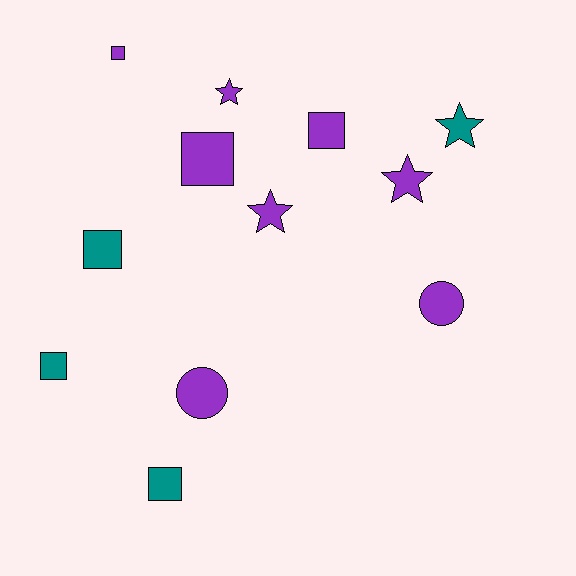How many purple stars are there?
There are 3 purple stars.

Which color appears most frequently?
Purple, with 8 objects.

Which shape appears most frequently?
Square, with 6 objects.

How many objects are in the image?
There are 12 objects.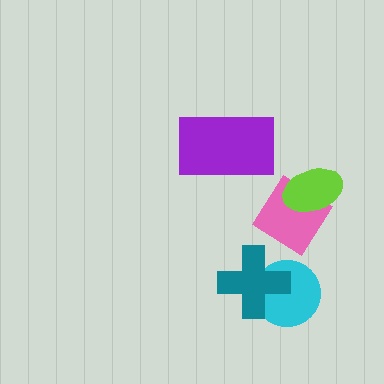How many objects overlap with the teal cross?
1 object overlaps with the teal cross.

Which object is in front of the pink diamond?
The lime ellipse is in front of the pink diamond.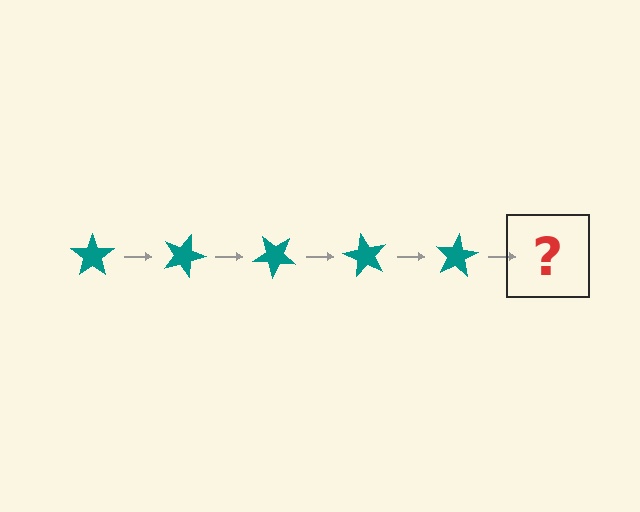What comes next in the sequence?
The next element should be a teal star rotated 100 degrees.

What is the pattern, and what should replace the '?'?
The pattern is that the star rotates 20 degrees each step. The '?' should be a teal star rotated 100 degrees.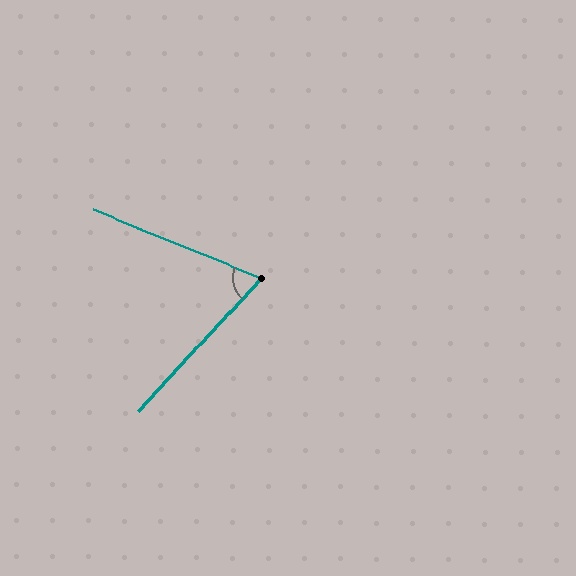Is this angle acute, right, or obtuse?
It is acute.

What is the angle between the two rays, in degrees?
Approximately 69 degrees.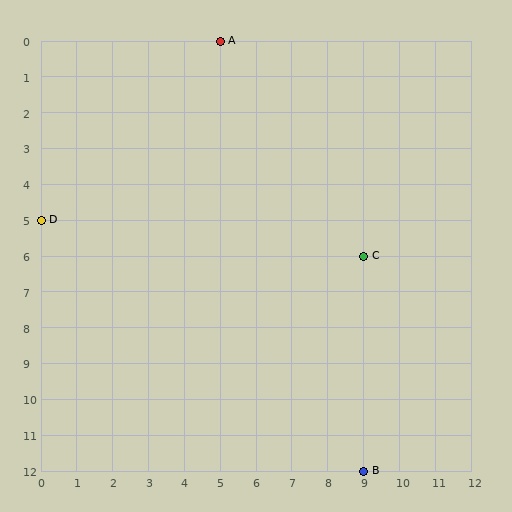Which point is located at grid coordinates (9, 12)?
Point B is at (9, 12).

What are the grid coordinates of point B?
Point B is at grid coordinates (9, 12).